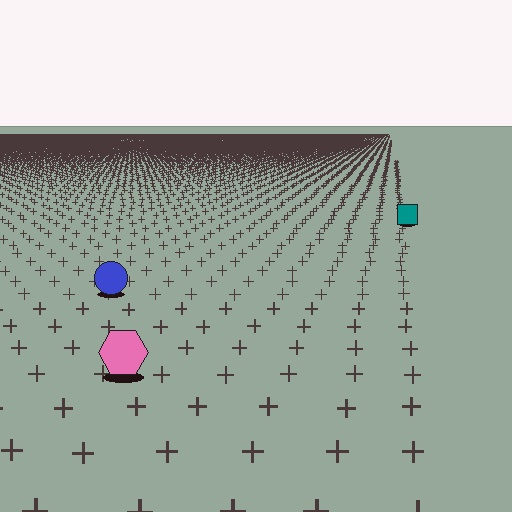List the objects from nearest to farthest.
From nearest to farthest: the pink hexagon, the blue circle, the teal square.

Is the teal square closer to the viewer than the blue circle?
No. The blue circle is closer — you can tell from the texture gradient: the ground texture is coarser near it.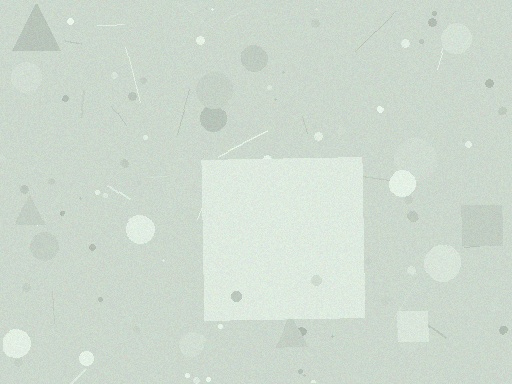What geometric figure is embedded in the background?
A square is embedded in the background.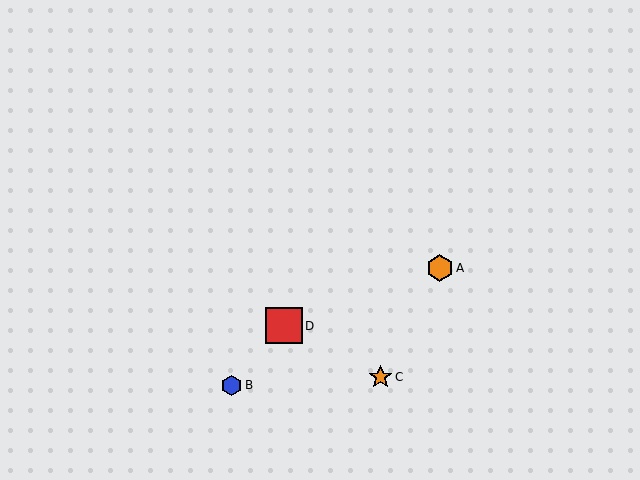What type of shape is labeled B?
Shape B is a blue hexagon.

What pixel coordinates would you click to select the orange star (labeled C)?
Click at (381, 377) to select the orange star C.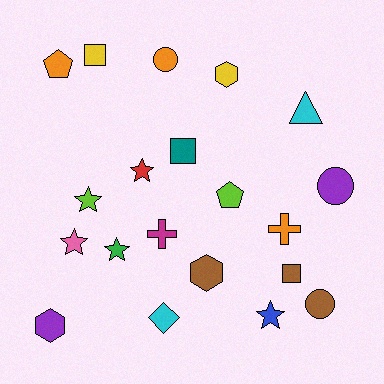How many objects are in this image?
There are 20 objects.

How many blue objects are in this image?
There is 1 blue object.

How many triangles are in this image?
There is 1 triangle.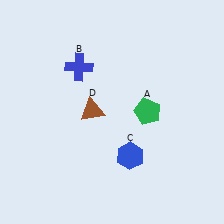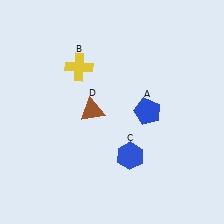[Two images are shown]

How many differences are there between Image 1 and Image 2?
There are 2 differences between the two images.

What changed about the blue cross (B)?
In Image 1, B is blue. In Image 2, it changed to yellow.